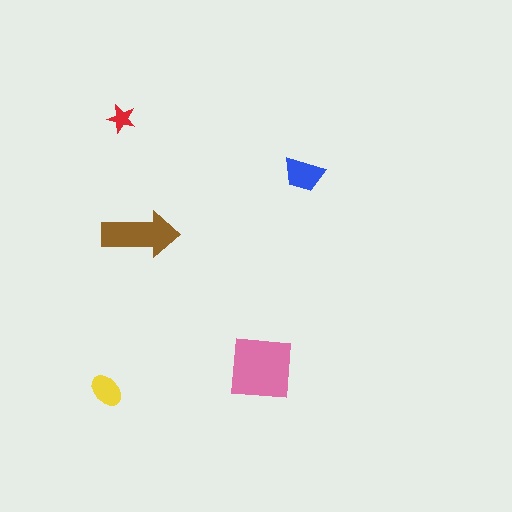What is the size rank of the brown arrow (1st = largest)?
2nd.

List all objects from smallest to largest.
The red star, the yellow ellipse, the blue trapezoid, the brown arrow, the pink square.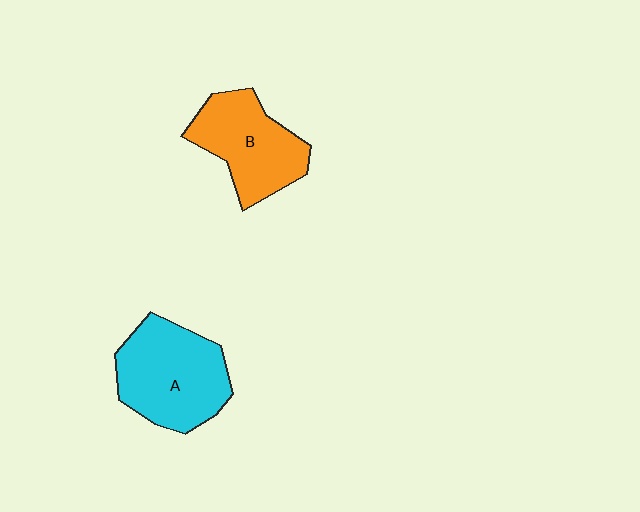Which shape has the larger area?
Shape A (cyan).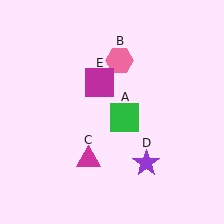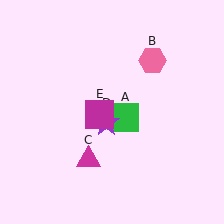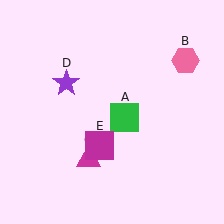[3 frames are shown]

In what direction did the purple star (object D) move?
The purple star (object D) moved up and to the left.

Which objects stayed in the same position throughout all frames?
Green square (object A) and magenta triangle (object C) remained stationary.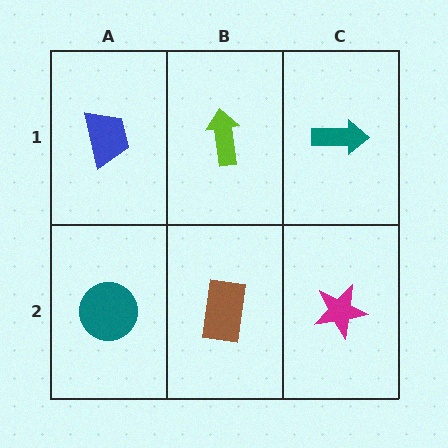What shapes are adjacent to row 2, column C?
A teal arrow (row 1, column C), a brown rectangle (row 2, column B).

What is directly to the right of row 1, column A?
A lime arrow.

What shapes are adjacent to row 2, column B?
A lime arrow (row 1, column B), a teal circle (row 2, column A), a magenta star (row 2, column C).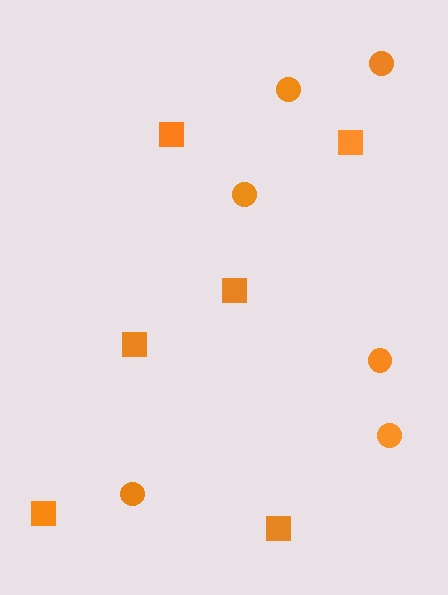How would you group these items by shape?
There are 2 groups: one group of circles (6) and one group of squares (6).